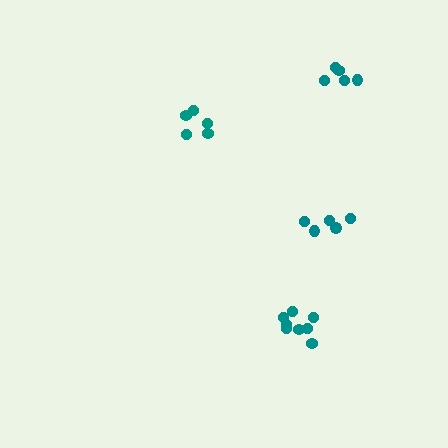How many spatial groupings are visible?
There are 4 spatial groupings.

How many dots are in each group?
Group 1: 5 dots, Group 2: 8 dots, Group 3: 5 dots, Group 4: 5 dots (23 total).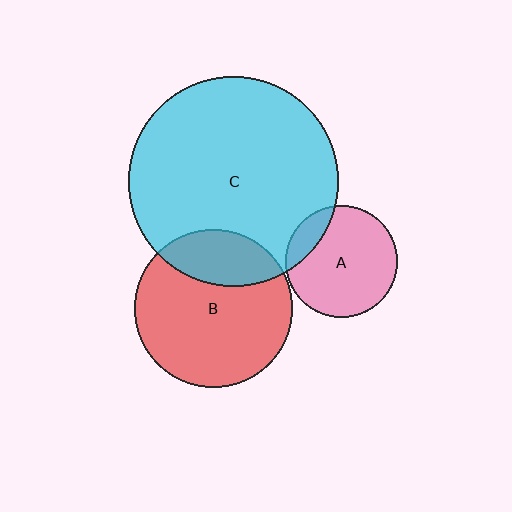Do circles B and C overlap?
Yes.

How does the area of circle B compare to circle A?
Approximately 2.0 times.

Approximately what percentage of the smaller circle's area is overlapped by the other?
Approximately 25%.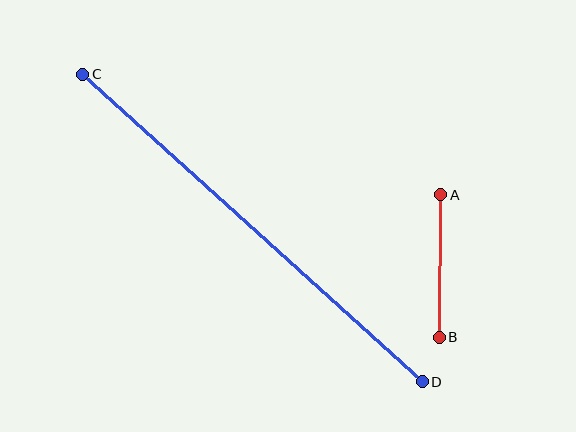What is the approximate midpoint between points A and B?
The midpoint is at approximately (440, 266) pixels.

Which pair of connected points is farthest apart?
Points C and D are farthest apart.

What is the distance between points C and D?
The distance is approximately 458 pixels.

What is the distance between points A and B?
The distance is approximately 142 pixels.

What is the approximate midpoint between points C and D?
The midpoint is at approximately (253, 228) pixels.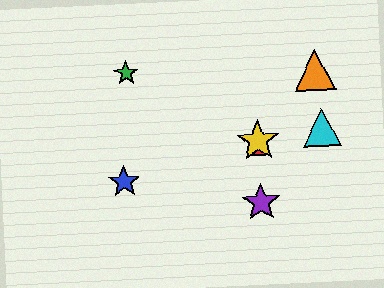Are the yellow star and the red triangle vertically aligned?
Yes, both are at x≈258.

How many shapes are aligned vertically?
3 shapes (the red triangle, the yellow star, the purple star) are aligned vertically.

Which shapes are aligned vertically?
The red triangle, the yellow star, the purple star are aligned vertically.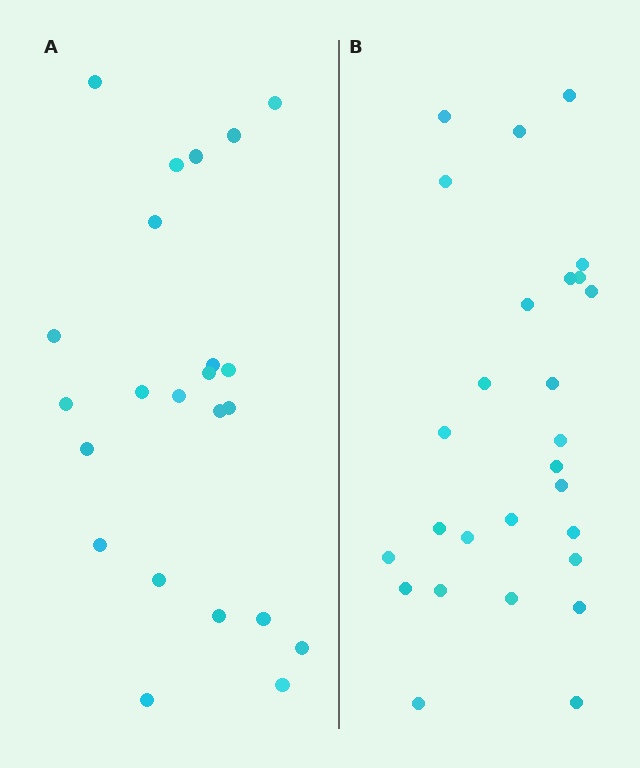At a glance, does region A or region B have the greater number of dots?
Region B (the right region) has more dots.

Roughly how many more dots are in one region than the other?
Region B has about 4 more dots than region A.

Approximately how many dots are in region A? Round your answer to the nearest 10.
About 20 dots. (The exact count is 23, which rounds to 20.)